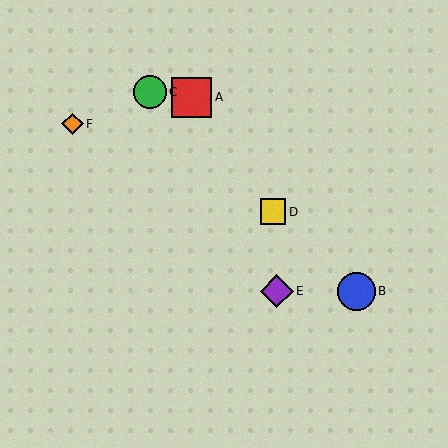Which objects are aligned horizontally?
Objects B, E are aligned horizontally.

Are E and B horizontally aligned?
Yes, both are at y≈291.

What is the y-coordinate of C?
Object C is at y≈92.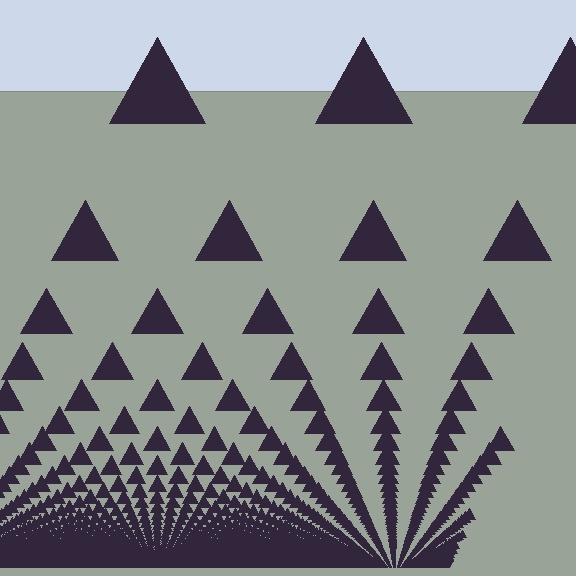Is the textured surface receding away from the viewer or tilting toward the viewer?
The surface appears to tilt toward the viewer. Texture elements get larger and sparser toward the top.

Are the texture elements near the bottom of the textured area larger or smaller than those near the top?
Smaller. The gradient is inverted — elements near the bottom are smaller and denser.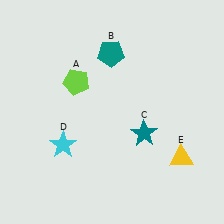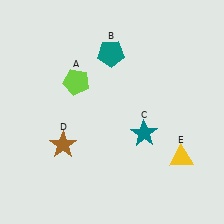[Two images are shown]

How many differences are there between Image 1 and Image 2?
There is 1 difference between the two images.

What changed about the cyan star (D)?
In Image 1, D is cyan. In Image 2, it changed to brown.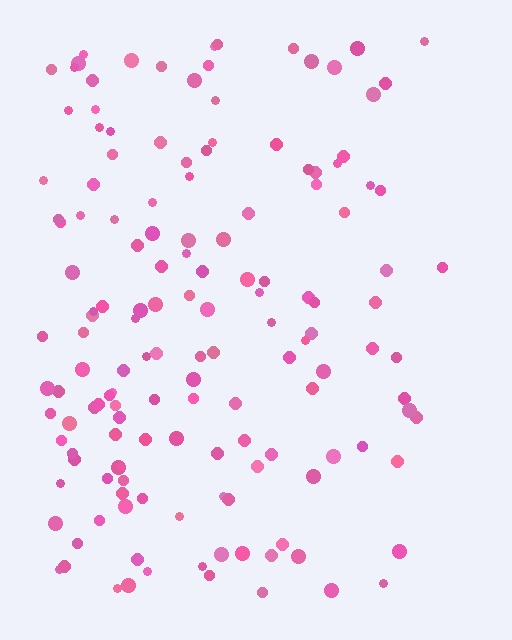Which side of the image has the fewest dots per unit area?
The right.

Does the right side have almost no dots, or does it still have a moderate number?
Still a moderate number, just noticeably fewer than the left.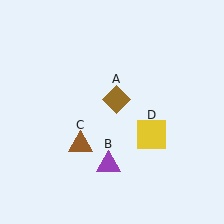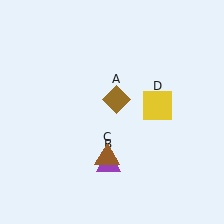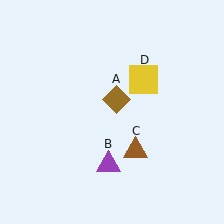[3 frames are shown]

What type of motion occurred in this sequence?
The brown triangle (object C), yellow square (object D) rotated counterclockwise around the center of the scene.